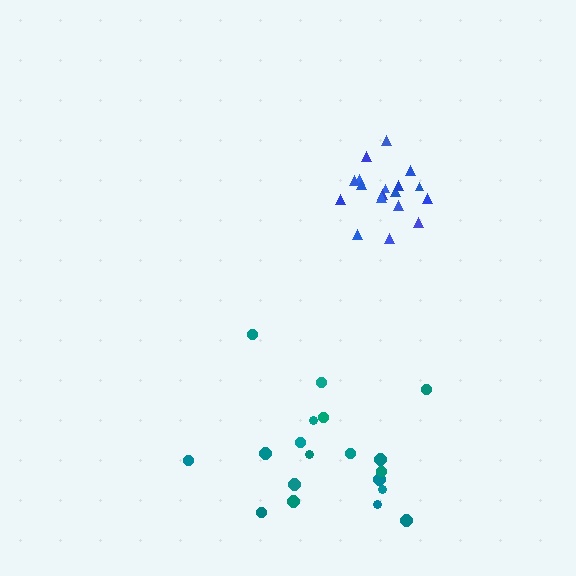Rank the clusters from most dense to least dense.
blue, teal.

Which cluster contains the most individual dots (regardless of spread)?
Teal (19).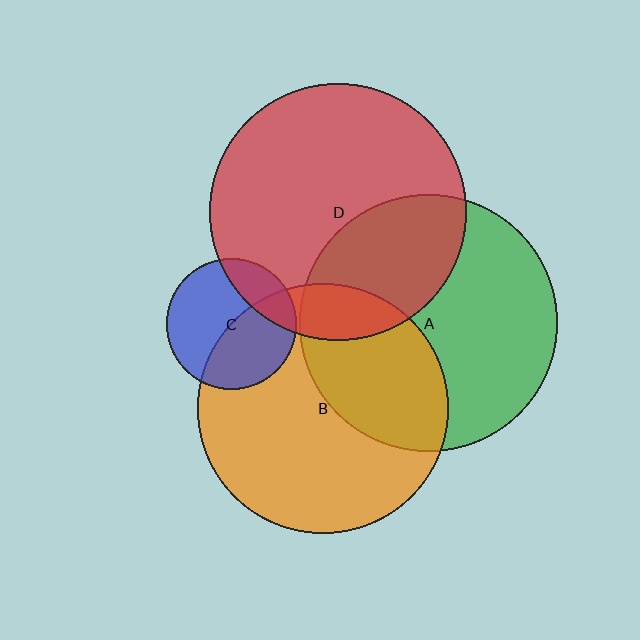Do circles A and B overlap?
Yes.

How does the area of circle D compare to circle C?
Approximately 3.9 times.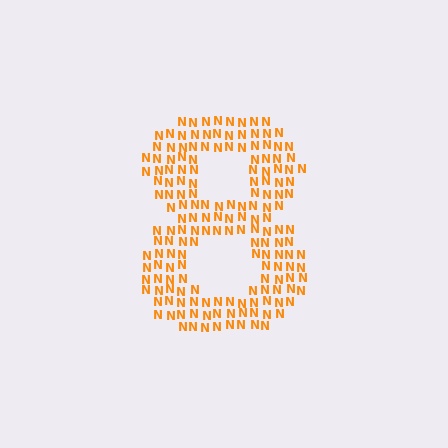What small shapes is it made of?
It is made of small letter N's.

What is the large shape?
The large shape is the digit 8.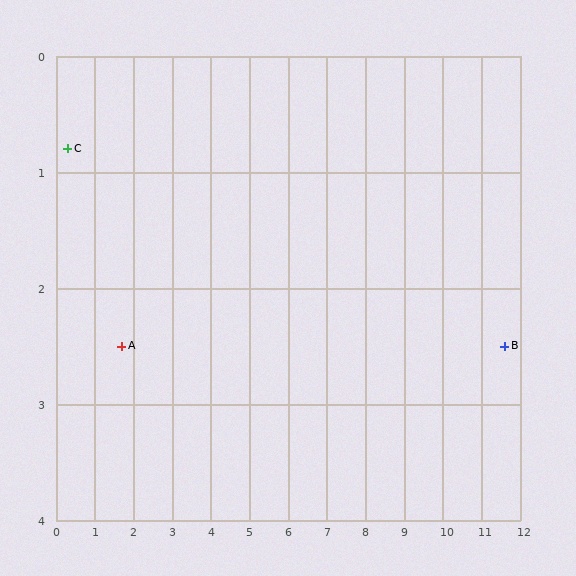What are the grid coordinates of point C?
Point C is at approximately (0.3, 0.8).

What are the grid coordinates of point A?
Point A is at approximately (1.7, 2.5).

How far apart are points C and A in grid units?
Points C and A are about 2.2 grid units apart.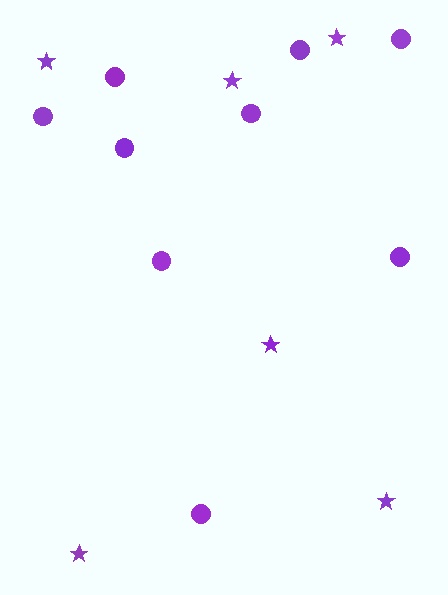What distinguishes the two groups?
There are 2 groups: one group of stars (6) and one group of circles (9).